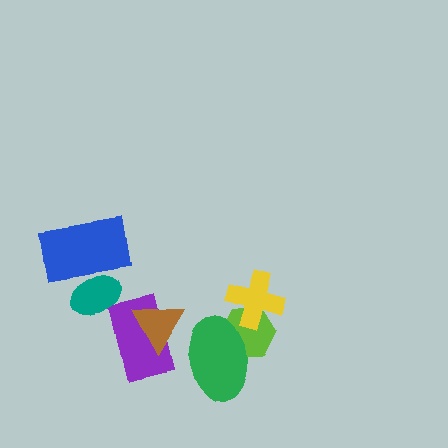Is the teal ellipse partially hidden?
Yes, it is partially covered by another shape.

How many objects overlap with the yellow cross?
1 object overlaps with the yellow cross.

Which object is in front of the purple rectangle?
The brown triangle is in front of the purple rectangle.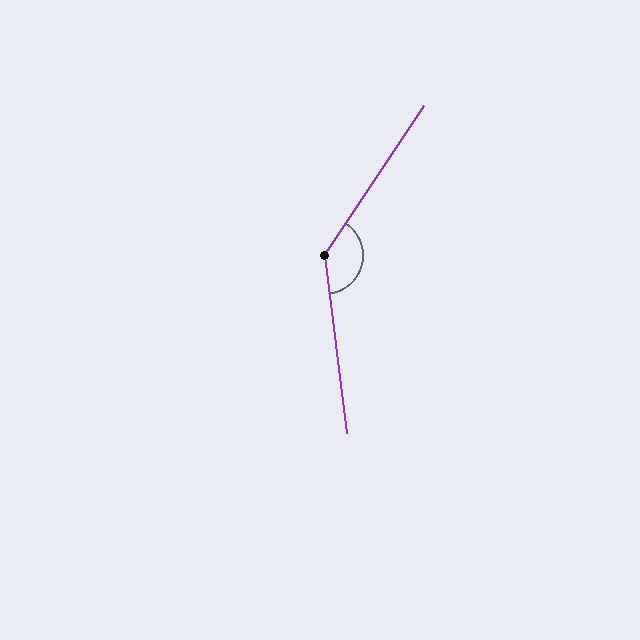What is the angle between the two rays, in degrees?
Approximately 139 degrees.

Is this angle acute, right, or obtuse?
It is obtuse.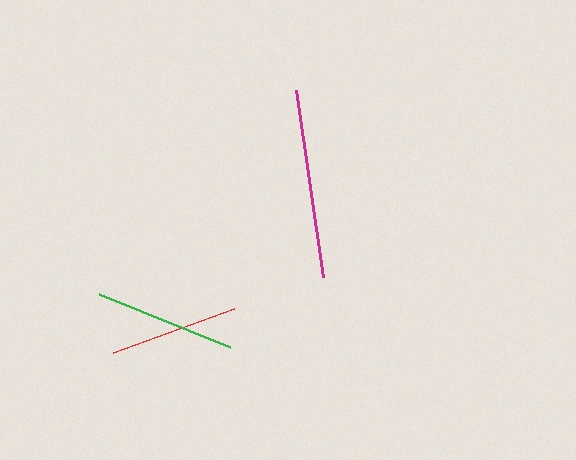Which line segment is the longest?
The magenta line is the longest at approximately 189 pixels.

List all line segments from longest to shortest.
From longest to shortest: magenta, green, red.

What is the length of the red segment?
The red segment is approximately 129 pixels long.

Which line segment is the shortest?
The red line is the shortest at approximately 129 pixels.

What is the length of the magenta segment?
The magenta segment is approximately 189 pixels long.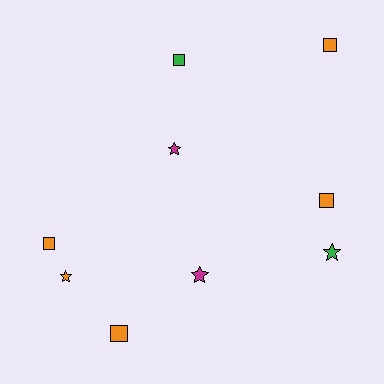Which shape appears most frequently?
Square, with 5 objects.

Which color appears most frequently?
Orange, with 5 objects.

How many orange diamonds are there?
There are no orange diamonds.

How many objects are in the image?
There are 9 objects.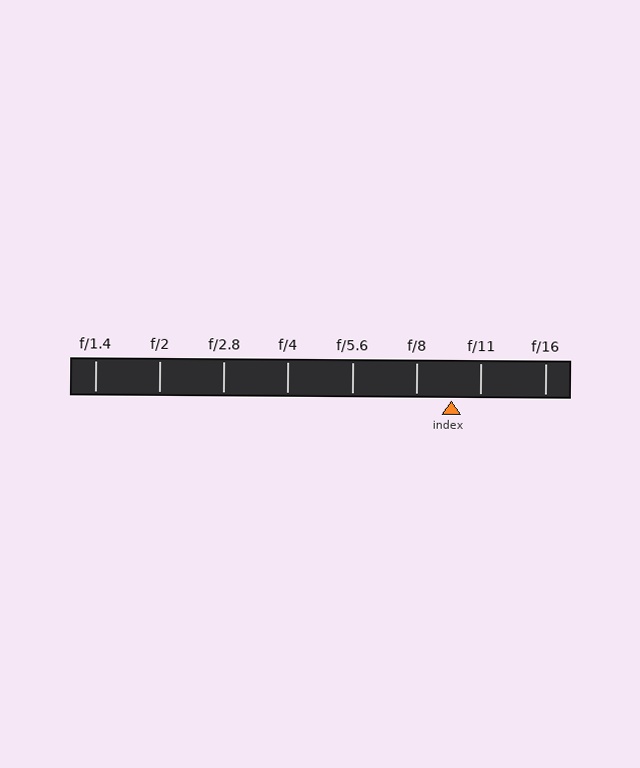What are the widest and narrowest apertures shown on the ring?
The widest aperture shown is f/1.4 and the narrowest is f/16.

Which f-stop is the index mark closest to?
The index mark is closest to f/11.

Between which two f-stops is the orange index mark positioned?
The index mark is between f/8 and f/11.